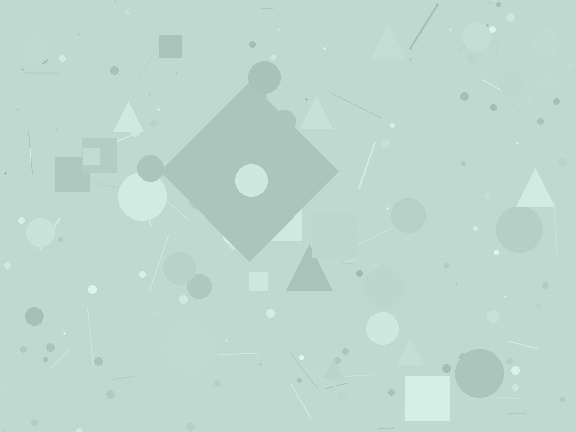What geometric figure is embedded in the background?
A diamond is embedded in the background.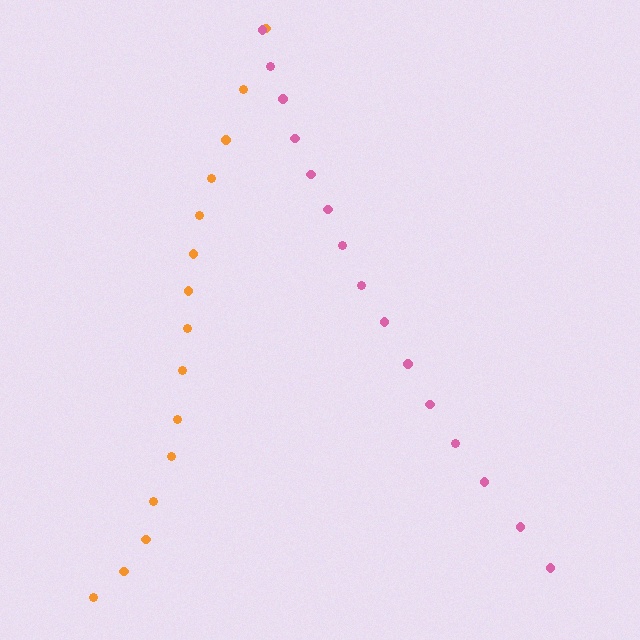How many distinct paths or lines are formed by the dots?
There are 2 distinct paths.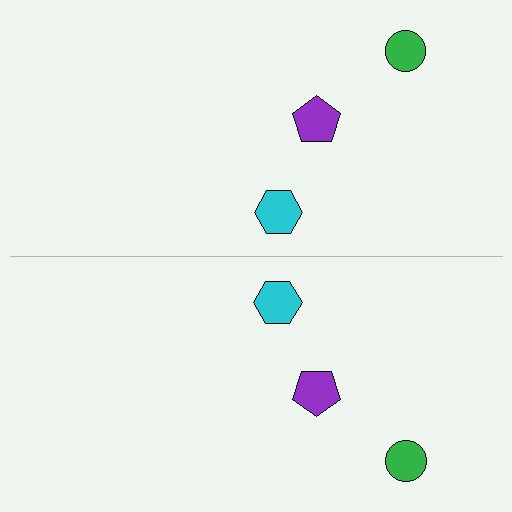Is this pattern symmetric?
Yes, this pattern has bilateral (reflection) symmetry.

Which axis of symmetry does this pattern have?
The pattern has a horizontal axis of symmetry running through the center of the image.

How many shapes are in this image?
There are 6 shapes in this image.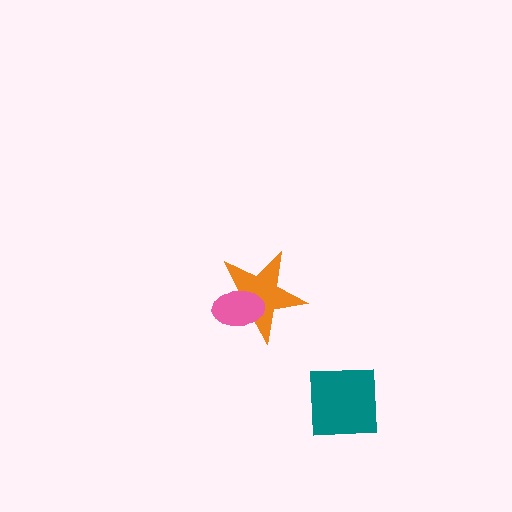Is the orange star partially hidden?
Yes, it is partially covered by another shape.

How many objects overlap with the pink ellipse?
1 object overlaps with the pink ellipse.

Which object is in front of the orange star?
The pink ellipse is in front of the orange star.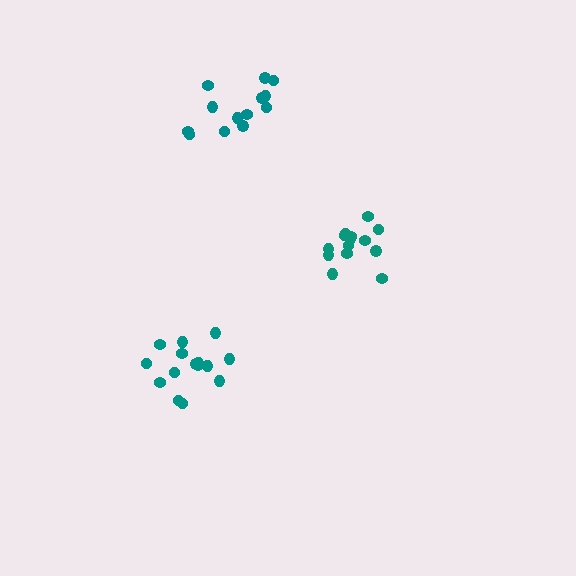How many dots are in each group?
Group 1: 15 dots, Group 2: 13 dots, Group 3: 14 dots (42 total).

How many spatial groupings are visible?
There are 3 spatial groupings.